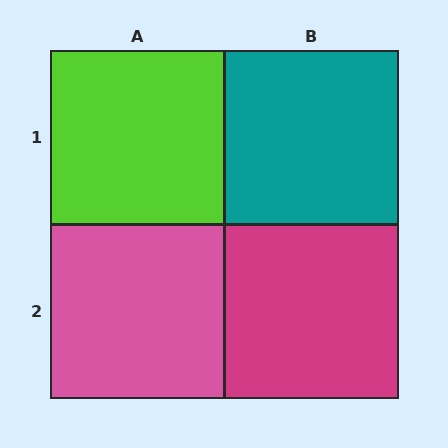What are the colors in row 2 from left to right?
Pink, magenta.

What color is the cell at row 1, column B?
Teal.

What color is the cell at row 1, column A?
Lime.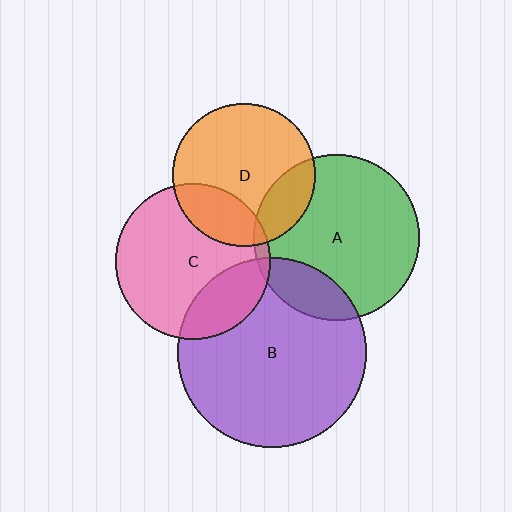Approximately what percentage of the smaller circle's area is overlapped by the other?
Approximately 25%.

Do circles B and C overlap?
Yes.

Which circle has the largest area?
Circle B (purple).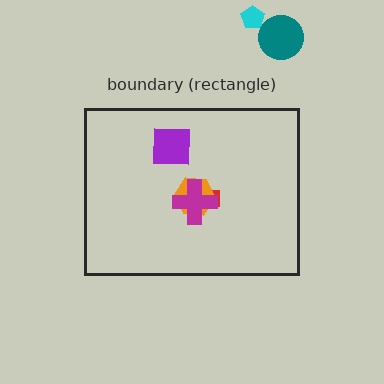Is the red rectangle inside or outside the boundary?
Inside.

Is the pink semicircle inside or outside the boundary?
Inside.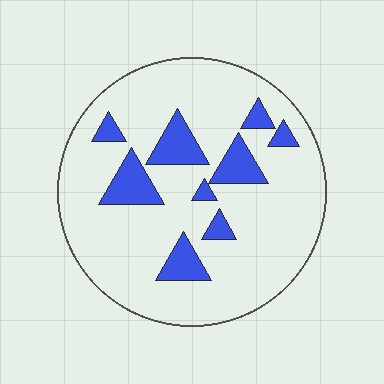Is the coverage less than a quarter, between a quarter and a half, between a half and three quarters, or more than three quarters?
Less than a quarter.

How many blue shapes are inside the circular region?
9.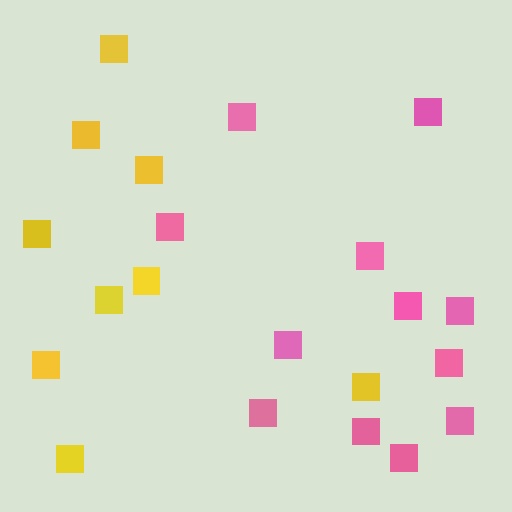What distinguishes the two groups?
There are 2 groups: one group of pink squares (12) and one group of yellow squares (9).